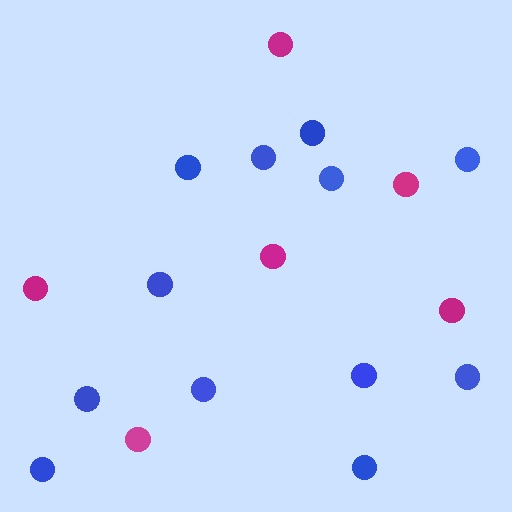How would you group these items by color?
There are 2 groups: one group of blue circles (12) and one group of magenta circles (6).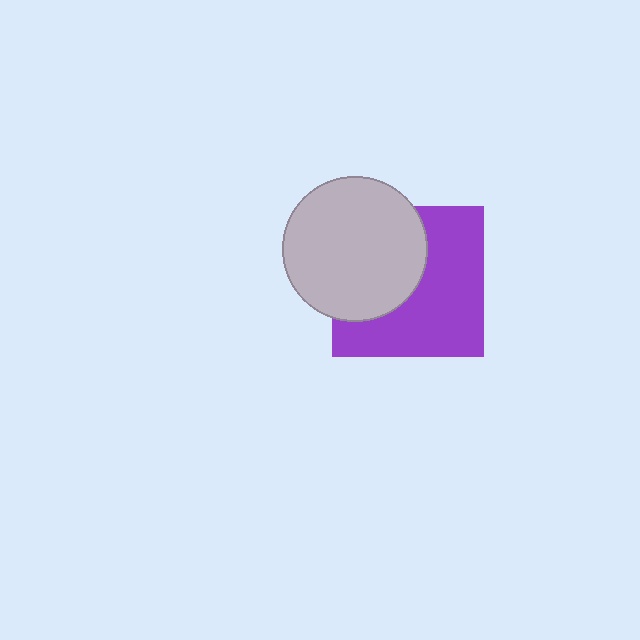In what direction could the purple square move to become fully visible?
The purple square could move right. That would shift it out from behind the light gray circle entirely.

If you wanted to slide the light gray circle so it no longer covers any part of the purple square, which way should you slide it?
Slide it left — that is the most direct way to separate the two shapes.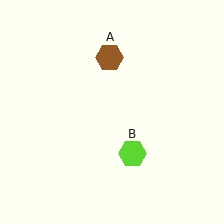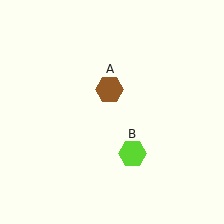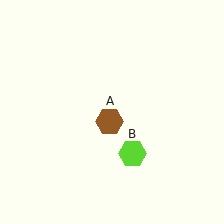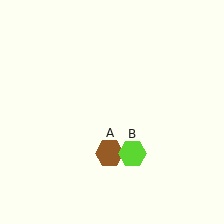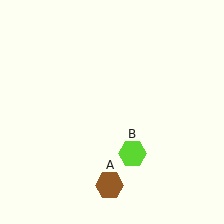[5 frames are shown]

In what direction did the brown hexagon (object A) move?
The brown hexagon (object A) moved down.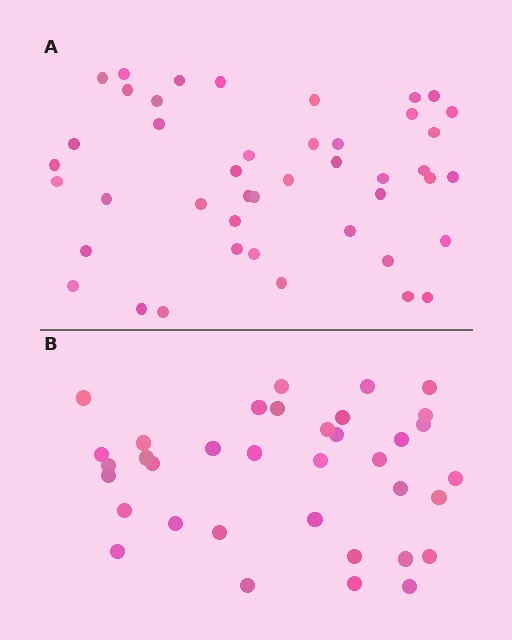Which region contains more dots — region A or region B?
Region A (the top region) has more dots.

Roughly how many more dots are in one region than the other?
Region A has roughly 8 or so more dots than region B.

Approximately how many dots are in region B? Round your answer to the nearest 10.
About 40 dots. (The exact count is 36, which rounds to 40.)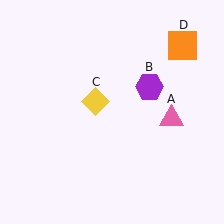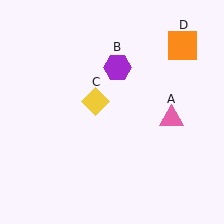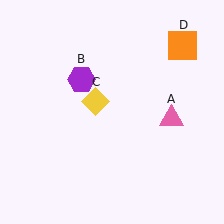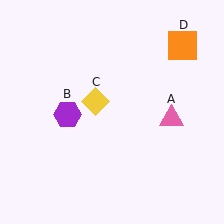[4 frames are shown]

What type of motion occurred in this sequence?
The purple hexagon (object B) rotated counterclockwise around the center of the scene.